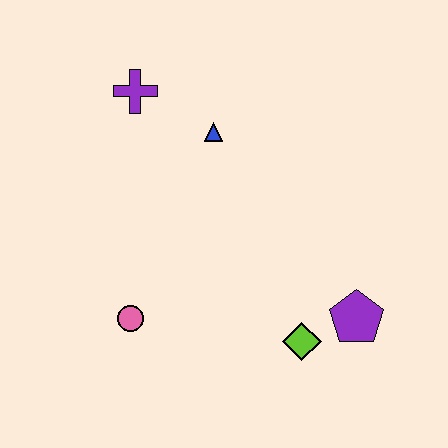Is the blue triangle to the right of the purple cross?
Yes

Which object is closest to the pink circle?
The lime diamond is closest to the pink circle.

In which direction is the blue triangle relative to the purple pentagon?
The blue triangle is above the purple pentagon.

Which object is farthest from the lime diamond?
The purple cross is farthest from the lime diamond.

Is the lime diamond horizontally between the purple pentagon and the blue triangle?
Yes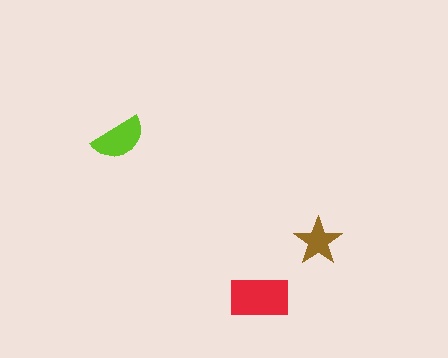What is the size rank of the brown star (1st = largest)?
3rd.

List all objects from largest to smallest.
The red rectangle, the lime semicircle, the brown star.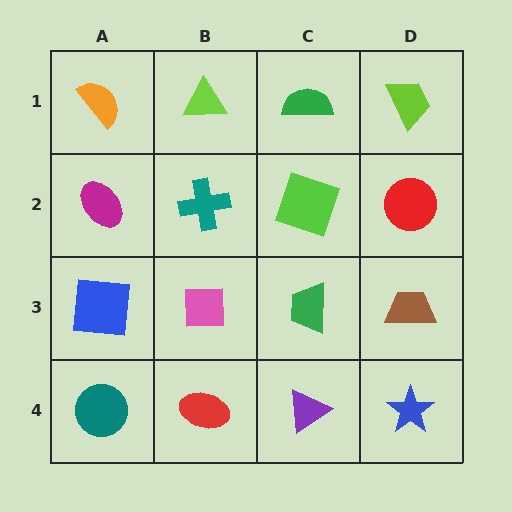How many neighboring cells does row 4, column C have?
3.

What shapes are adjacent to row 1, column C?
A lime square (row 2, column C), a lime triangle (row 1, column B), a lime trapezoid (row 1, column D).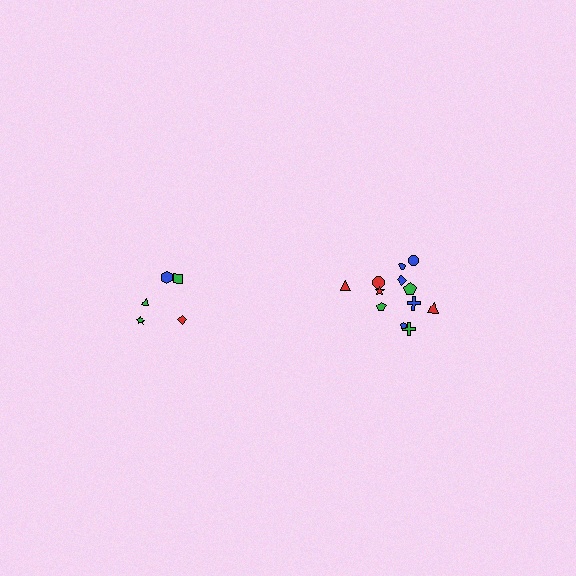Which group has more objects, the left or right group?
The right group.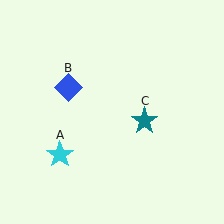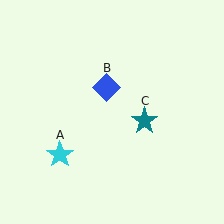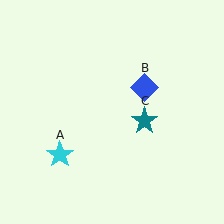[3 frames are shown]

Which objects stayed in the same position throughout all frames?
Cyan star (object A) and teal star (object C) remained stationary.